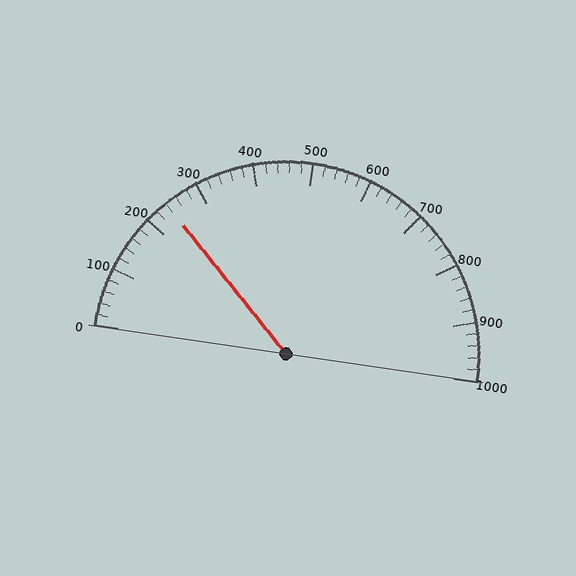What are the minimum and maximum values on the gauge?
The gauge ranges from 0 to 1000.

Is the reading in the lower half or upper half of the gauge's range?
The reading is in the lower half of the range (0 to 1000).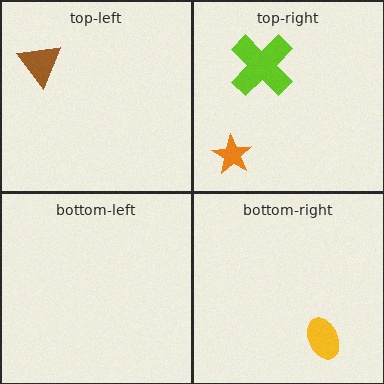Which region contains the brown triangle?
The top-left region.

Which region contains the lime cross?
The top-right region.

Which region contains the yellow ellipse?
The bottom-right region.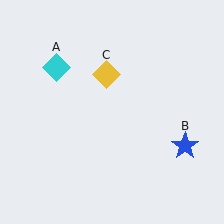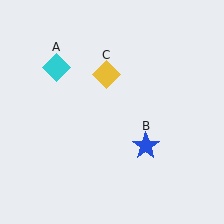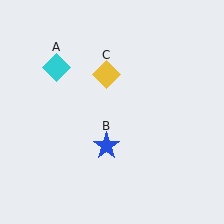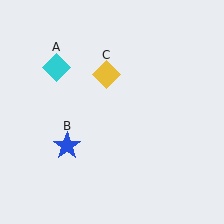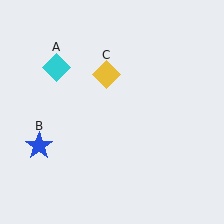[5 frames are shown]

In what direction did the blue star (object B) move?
The blue star (object B) moved left.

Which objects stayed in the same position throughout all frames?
Cyan diamond (object A) and yellow diamond (object C) remained stationary.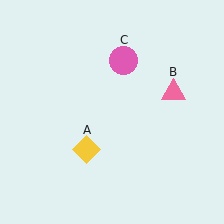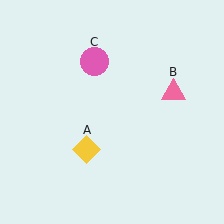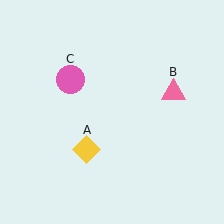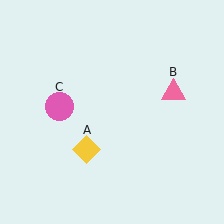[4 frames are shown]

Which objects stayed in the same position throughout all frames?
Yellow diamond (object A) and pink triangle (object B) remained stationary.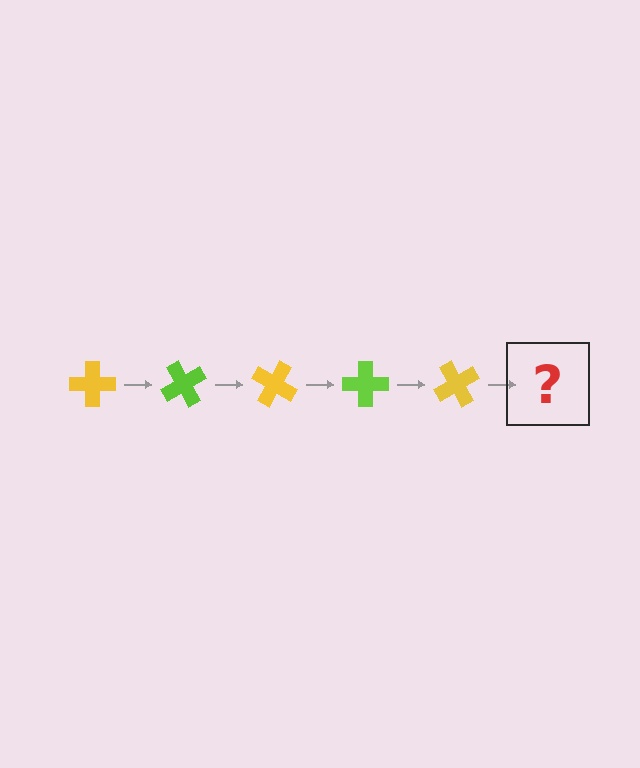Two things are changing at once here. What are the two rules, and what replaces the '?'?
The two rules are that it rotates 60 degrees each step and the color cycles through yellow and lime. The '?' should be a lime cross, rotated 300 degrees from the start.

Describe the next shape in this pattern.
It should be a lime cross, rotated 300 degrees from the start.